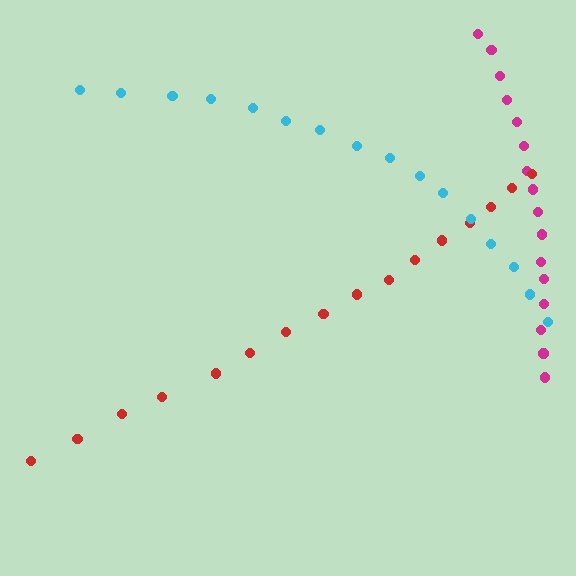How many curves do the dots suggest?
There are 3 distinct paths.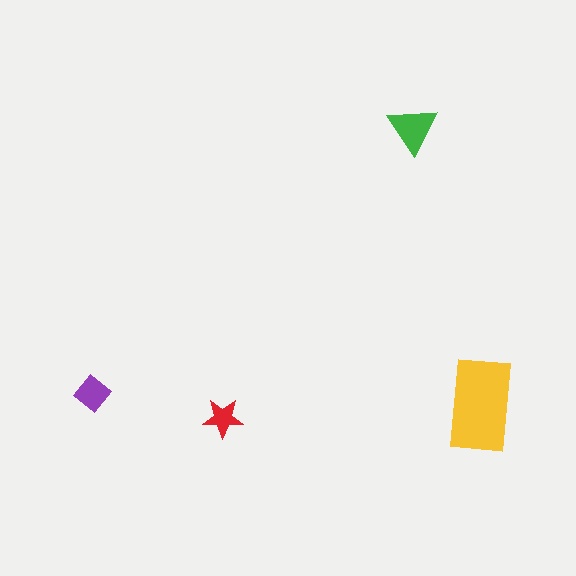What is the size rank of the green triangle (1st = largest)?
2nd.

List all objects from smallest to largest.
The red star, the purple diamond, the green triangle, the yellow rectangle.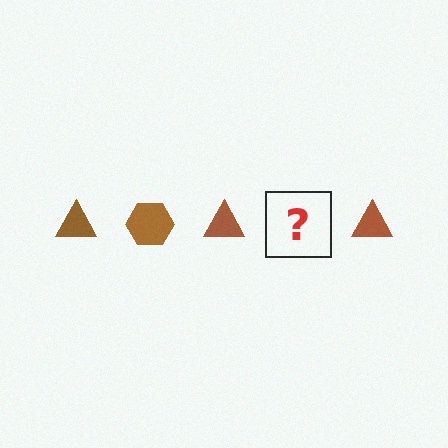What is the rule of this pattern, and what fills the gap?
The rule is that the pattern cycles through triangle, hexagon shapes in brown. The gap should be filled with a brown hexagon.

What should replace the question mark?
The question mark should be replaced with a brown hexagon.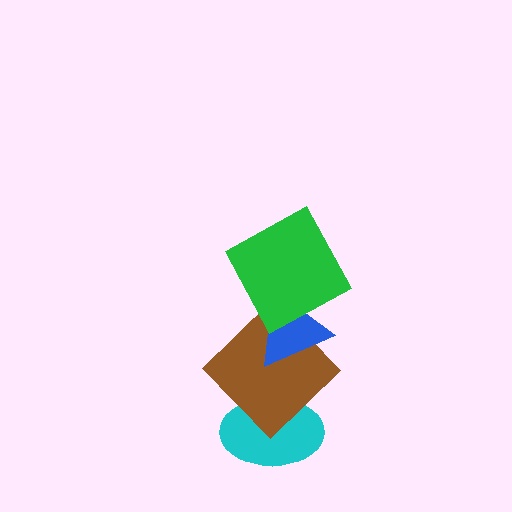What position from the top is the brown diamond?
The brown diamond is 3rd from the top.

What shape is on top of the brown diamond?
The blue triangle is on top of the brown diamond.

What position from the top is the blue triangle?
The blue triangle is 2nd from the top.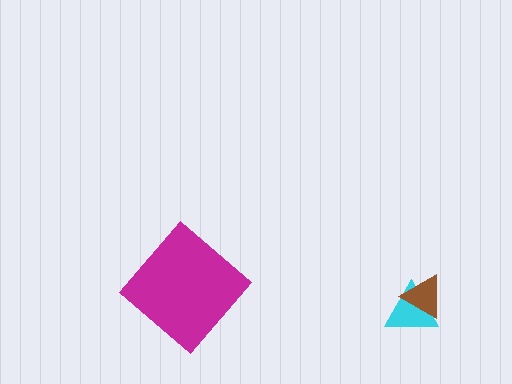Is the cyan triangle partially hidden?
Yes, it is partially covered by another shape.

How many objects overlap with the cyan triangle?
1 object overlaps with the cyan triangle.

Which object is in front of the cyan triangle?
The brown triangle is in front of the cyan triangle.